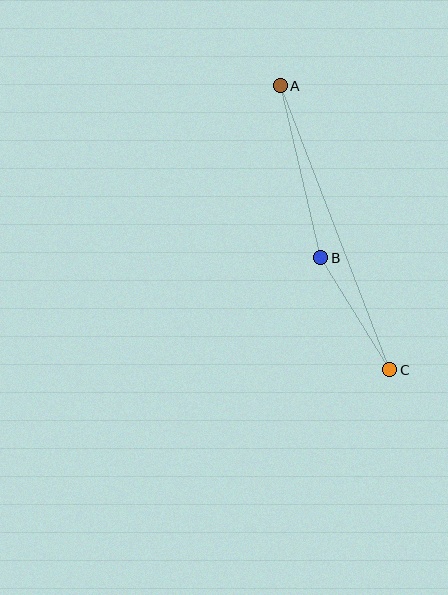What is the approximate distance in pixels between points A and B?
The distance between A and B is approximately 177 pixels.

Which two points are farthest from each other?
Points A and C are farthest from each other.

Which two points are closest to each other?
Points B and C are closest to each other.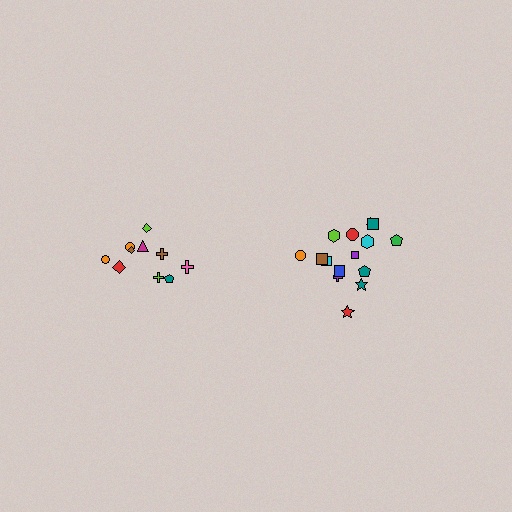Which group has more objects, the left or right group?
The right group.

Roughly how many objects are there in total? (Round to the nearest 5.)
Roughly 25 objects in total.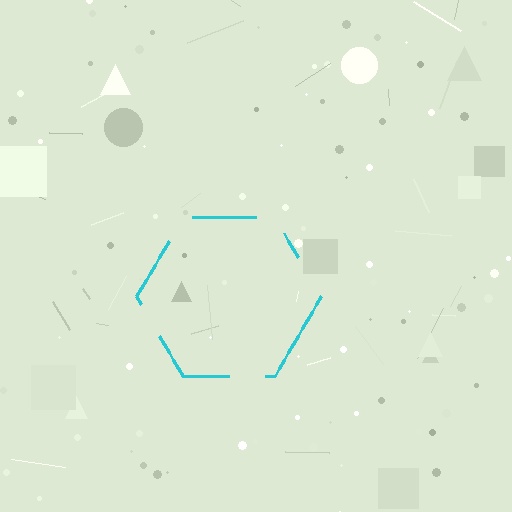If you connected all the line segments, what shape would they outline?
They would outline a hexagon.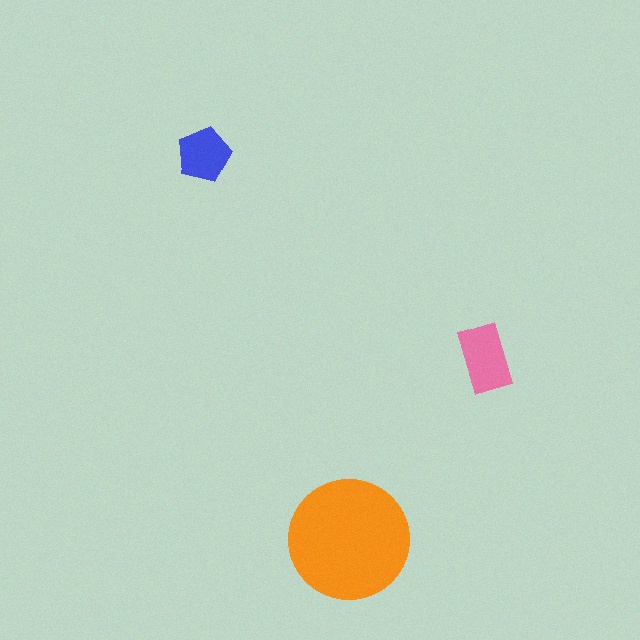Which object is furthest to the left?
The blue pentagon is leftmost.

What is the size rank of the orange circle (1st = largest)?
1st.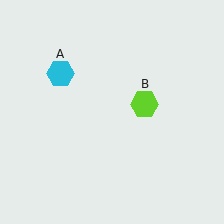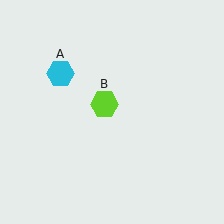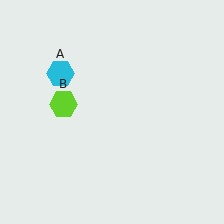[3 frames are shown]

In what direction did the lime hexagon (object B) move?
The lime hexagon (object B) moved left.